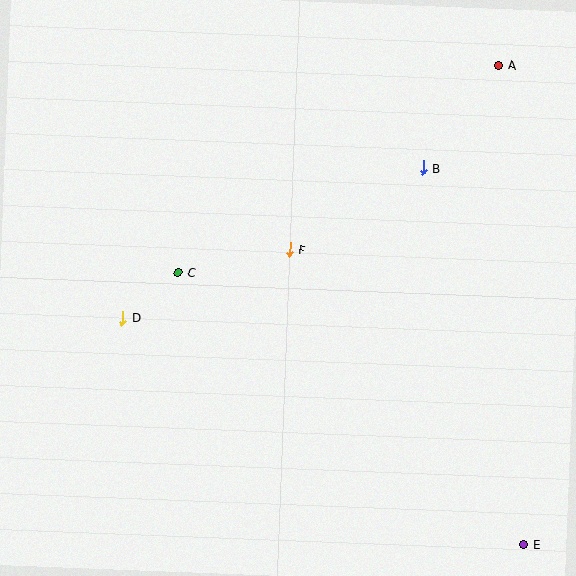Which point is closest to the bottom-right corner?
Point E is closest to the bottom-right corner.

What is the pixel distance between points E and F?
The distance between E and F is 376 pixels.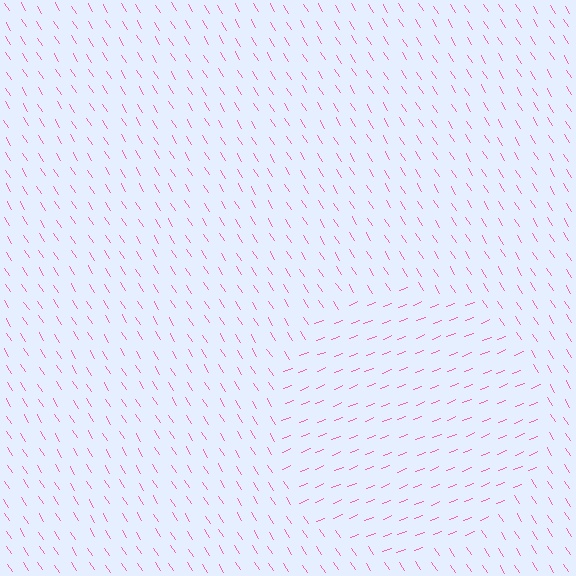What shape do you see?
I see a circle.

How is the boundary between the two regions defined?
The boundary is defined purely by a change in line orientation (approximately 79 degrees difference). All lines are the same color and thickness.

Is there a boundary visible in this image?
Yes, there is a texture boundary formed by a change in line orientation.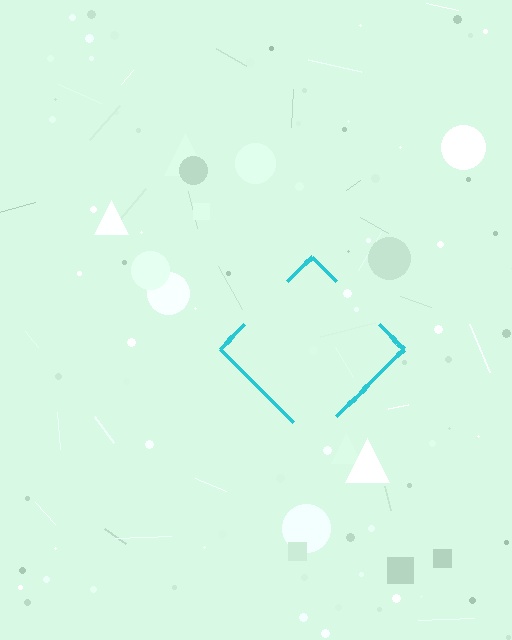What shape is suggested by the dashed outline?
The dashed outline suggests a diamond.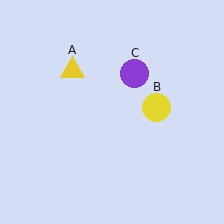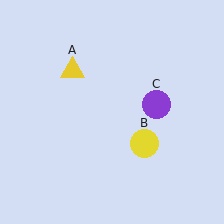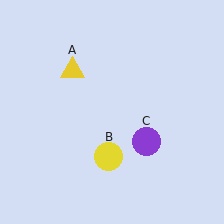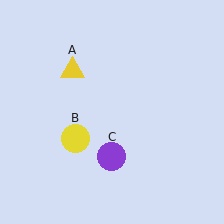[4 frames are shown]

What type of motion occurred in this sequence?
The yellow circle (object B), purple circle (object C) rotated clockwise around the center of the scene.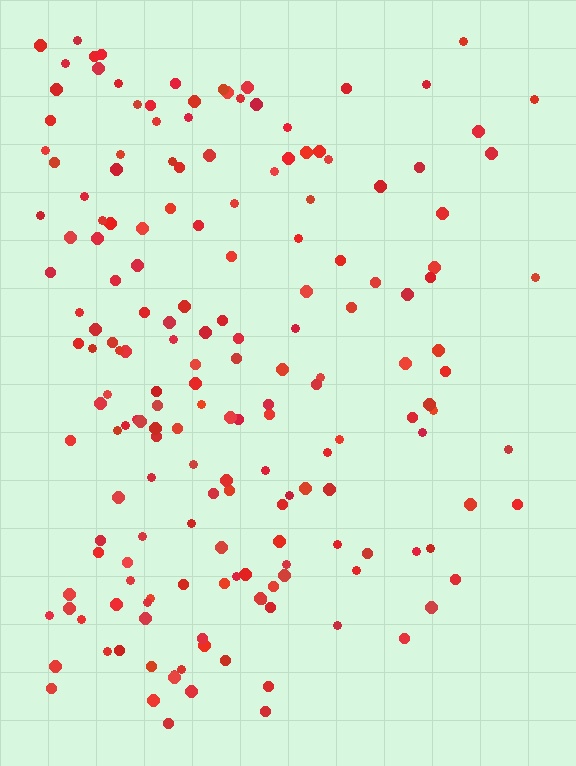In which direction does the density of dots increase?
From right to left, with the left side densest.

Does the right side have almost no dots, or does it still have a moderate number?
Still a moderate number, just noticeably fewer than the left.